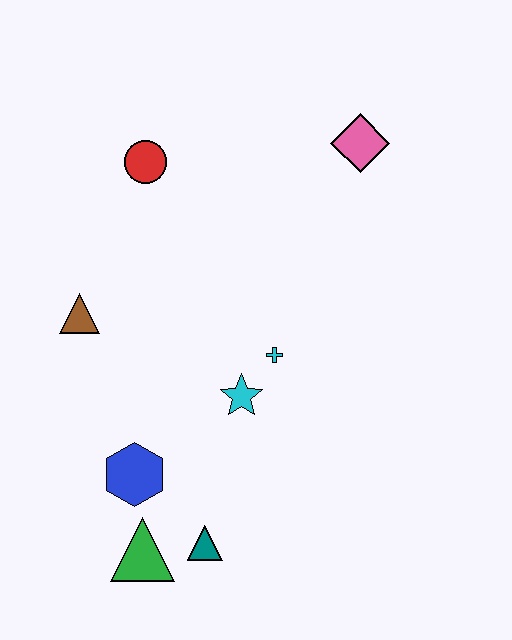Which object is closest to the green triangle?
The teal triangle is closest to the green triangle.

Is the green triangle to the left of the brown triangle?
No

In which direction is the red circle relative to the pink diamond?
The red circle is to the left of the pink diamond.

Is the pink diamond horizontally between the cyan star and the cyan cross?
No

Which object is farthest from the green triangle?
The pink diamond is farthest from the green triangle.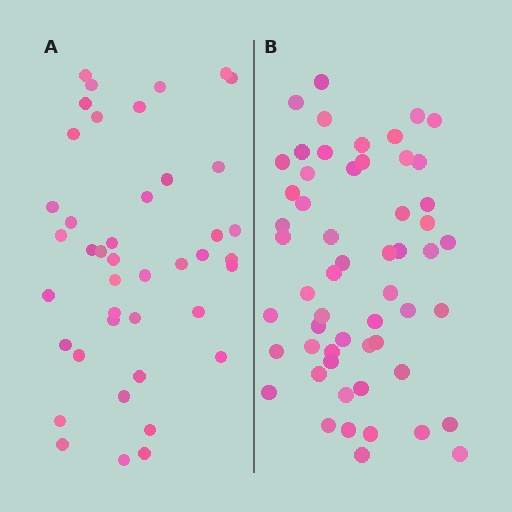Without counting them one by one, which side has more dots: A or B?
Region B (the right region) has more dots.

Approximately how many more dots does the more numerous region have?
Region B has approximately 15 more dots than region A.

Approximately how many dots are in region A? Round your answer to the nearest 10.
About 40 dots. (The exact count is 42, which rounds to 40.)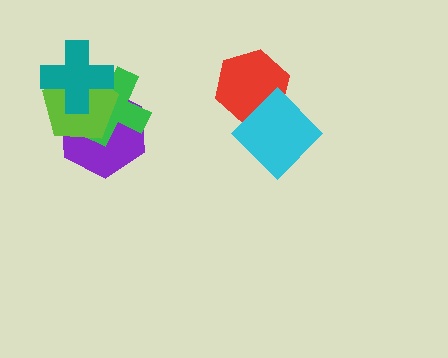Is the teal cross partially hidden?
No, no other shape covers it.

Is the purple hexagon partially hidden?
Yes, it is partially covered by another shape.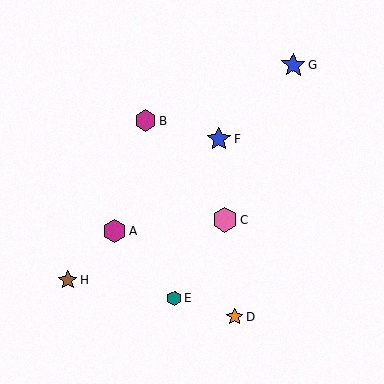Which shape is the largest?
The pink hexagon (labeled C) is the largest.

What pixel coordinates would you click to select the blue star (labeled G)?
Click at (293, 65) to select the blue star G.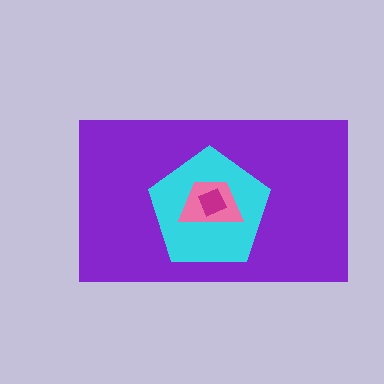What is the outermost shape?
The purple rectangle.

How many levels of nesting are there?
4.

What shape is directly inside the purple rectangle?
The cyan pentagon.